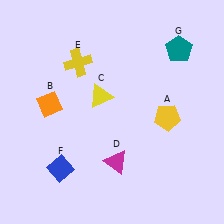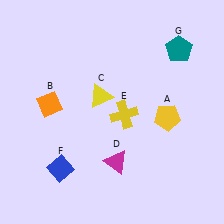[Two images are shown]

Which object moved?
The yellow cross (E) moved down.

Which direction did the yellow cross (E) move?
The yellow cross (E) moved down.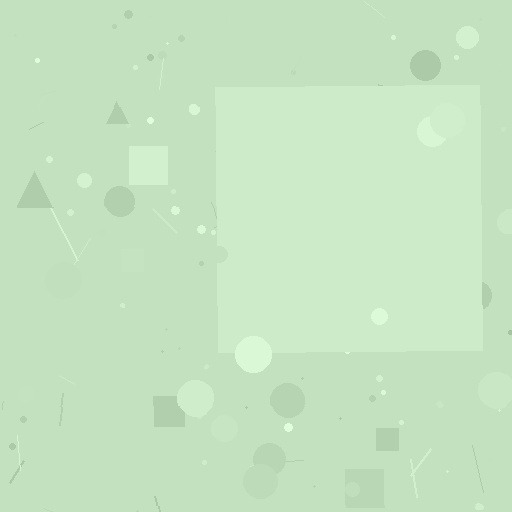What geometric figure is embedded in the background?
A square is embedded in the background.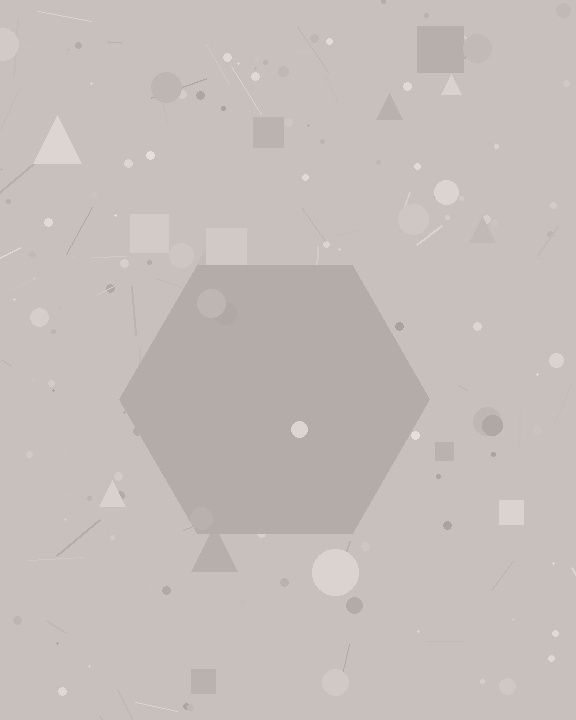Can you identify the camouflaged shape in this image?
The camouflaged shape is a hexagon.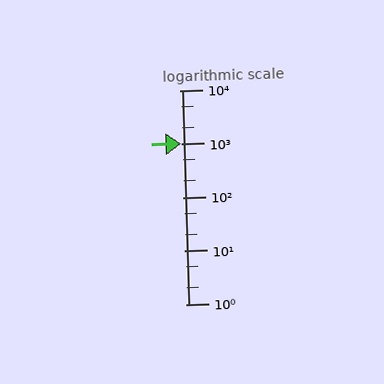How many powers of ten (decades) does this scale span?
The scale spans 4 decades, from 1 to 10000.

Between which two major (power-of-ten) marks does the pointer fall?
The pointer is between 100 and 1000.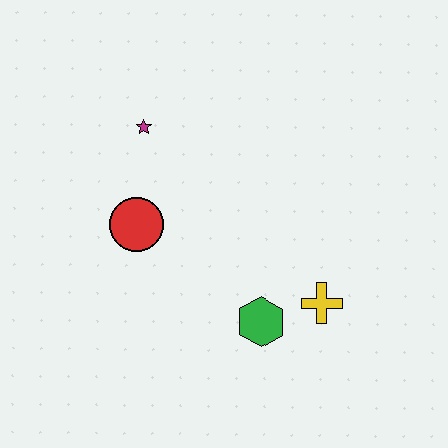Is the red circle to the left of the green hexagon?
Yes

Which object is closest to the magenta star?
The red circle is closest to the magenta star.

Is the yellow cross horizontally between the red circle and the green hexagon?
No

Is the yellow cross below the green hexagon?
No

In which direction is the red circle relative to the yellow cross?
The red circle is to the left of the yellow cross.